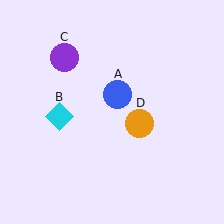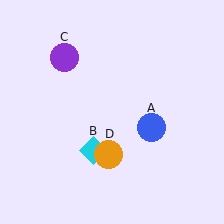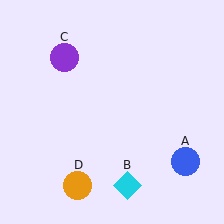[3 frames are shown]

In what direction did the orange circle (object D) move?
The orange circle (object D) moved down and to the left.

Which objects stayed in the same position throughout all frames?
Purple circle (object C) remained stationary.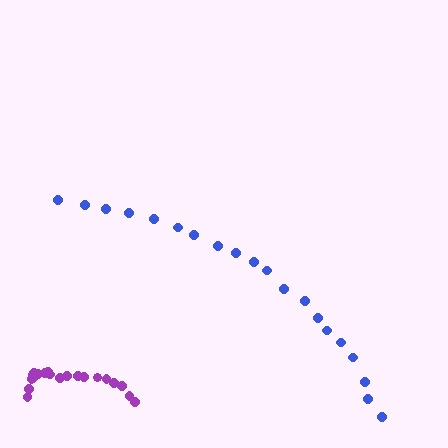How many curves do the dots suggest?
There are 2 distinct paths.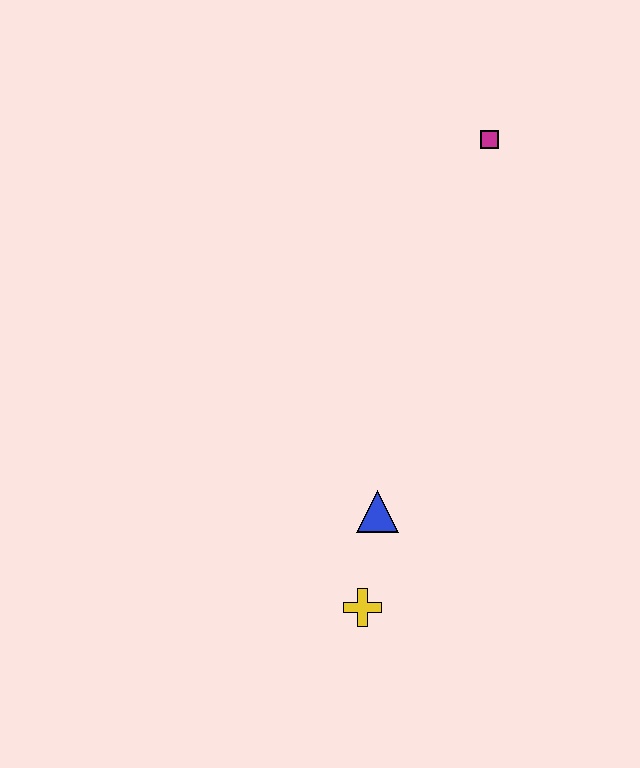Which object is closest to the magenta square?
The blue triangle is closest to the magenta square.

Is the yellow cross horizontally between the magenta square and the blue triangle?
No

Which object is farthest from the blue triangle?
The magenta square is farthest from the blue triangle.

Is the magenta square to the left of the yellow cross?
No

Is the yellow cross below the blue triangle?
Yes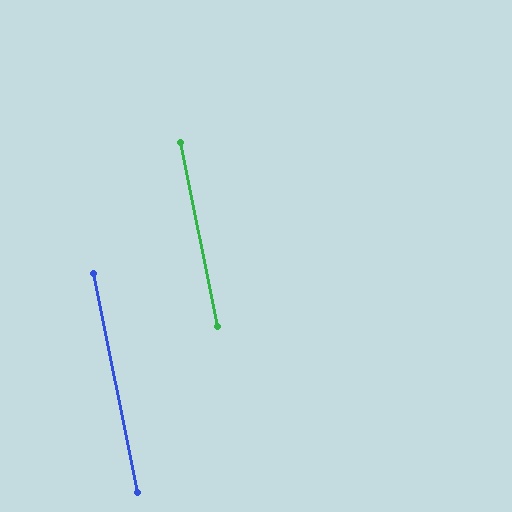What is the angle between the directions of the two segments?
Approximately 0 degrees.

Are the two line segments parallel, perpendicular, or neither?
Parallel — their directions differ by only 0.2°.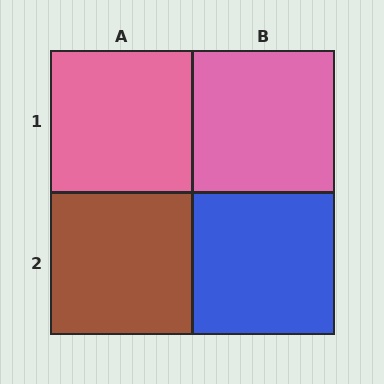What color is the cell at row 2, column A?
Brown.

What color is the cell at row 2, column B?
Blue.